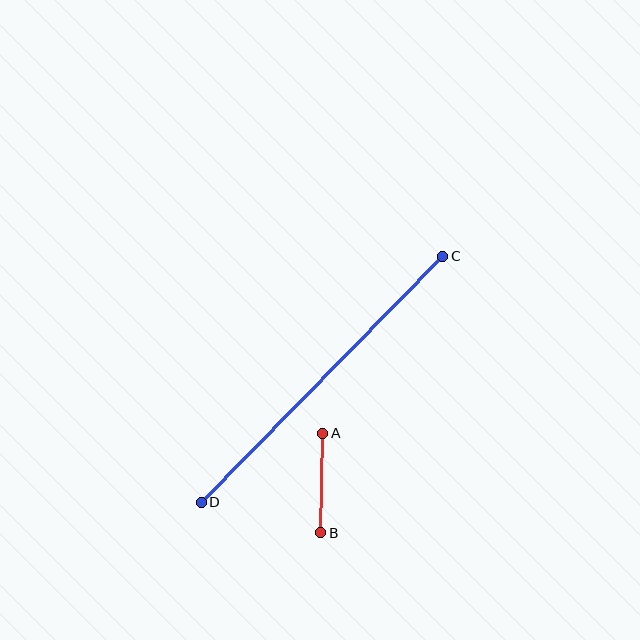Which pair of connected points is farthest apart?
Points C and D are farthest apart.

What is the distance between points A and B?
The distance is approximately 100 pixels.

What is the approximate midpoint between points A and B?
The midpoint is at approximately (322, 483) pixels.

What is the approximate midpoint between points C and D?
The midpoint is at approximately (322, 379) pixels.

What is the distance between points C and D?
The distance is approximately 345 pixels.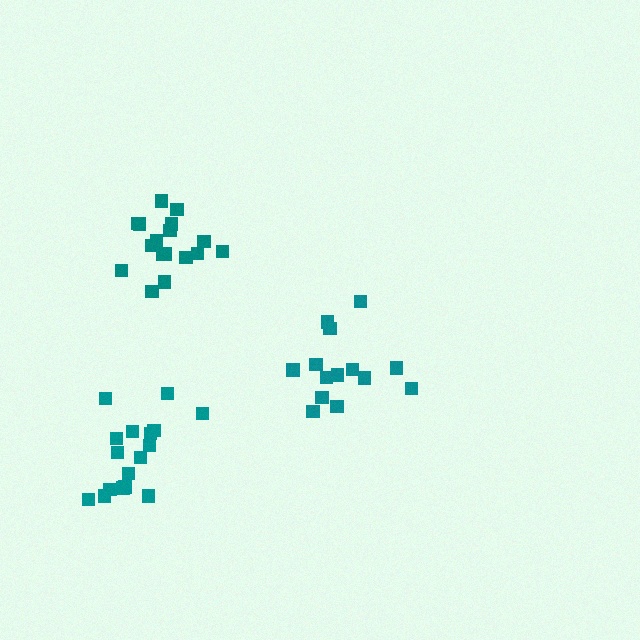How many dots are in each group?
Group 1: 14 dots, Group 2: 17 dots, Group 3: 17 dots (48 total).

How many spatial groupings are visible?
There are 3 spatial groupings.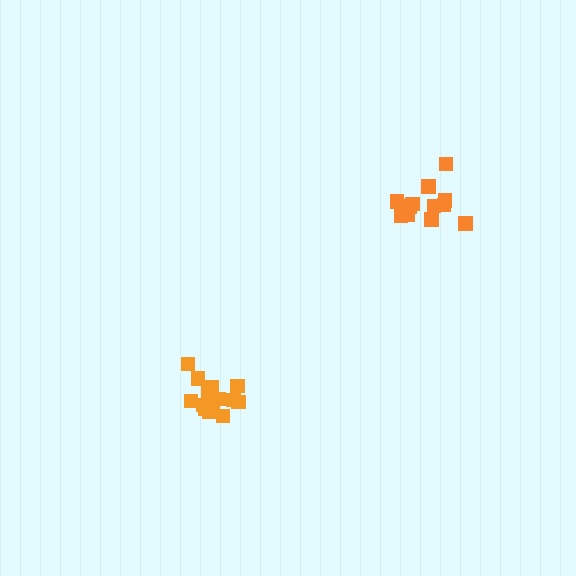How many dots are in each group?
Group 1: 12 dots, Group 2: 14 dots (26 total).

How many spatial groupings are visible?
There are 2 spatial groupings.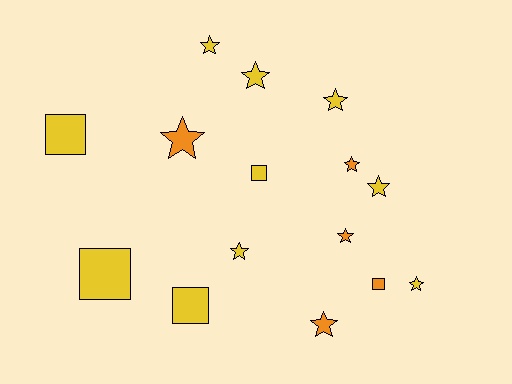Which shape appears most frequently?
Star, with 10 objects.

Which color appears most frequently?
Yellow, with 10 objects.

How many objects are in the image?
There are 15 objects.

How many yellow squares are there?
There are 4 yellow squares.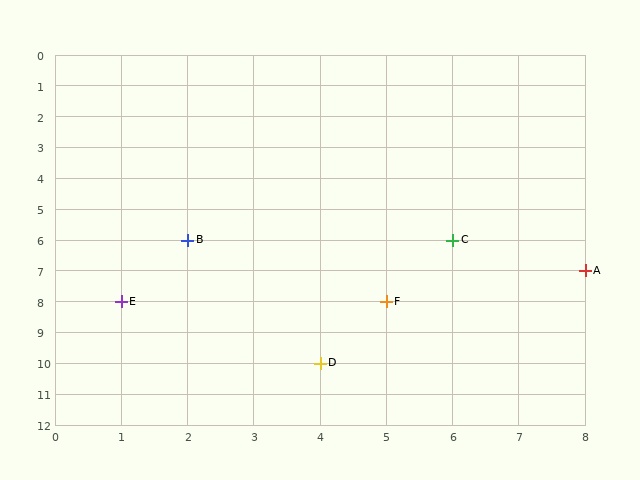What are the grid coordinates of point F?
Point F is at grid coordinates (5, 8).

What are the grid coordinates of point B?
Point B is at grid coordinates (2, 6).